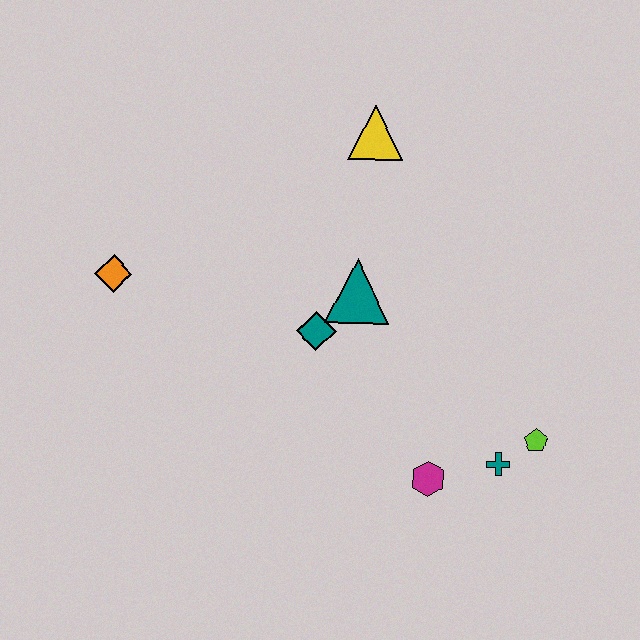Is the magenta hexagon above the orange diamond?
No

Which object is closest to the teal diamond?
The teal triangle is closest to the teal diamond.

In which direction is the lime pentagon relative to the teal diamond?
The lime pentagon is to the right of the teal diamond.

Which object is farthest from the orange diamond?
The lime pentagon is farthest from the orange diamond.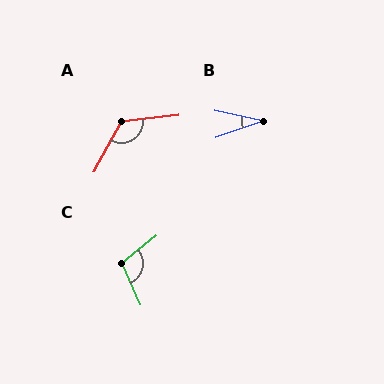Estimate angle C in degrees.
Approximately 105 degrees.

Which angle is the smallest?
B, at approximately 32 degrees.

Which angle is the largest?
A, at approximately 125 degrees.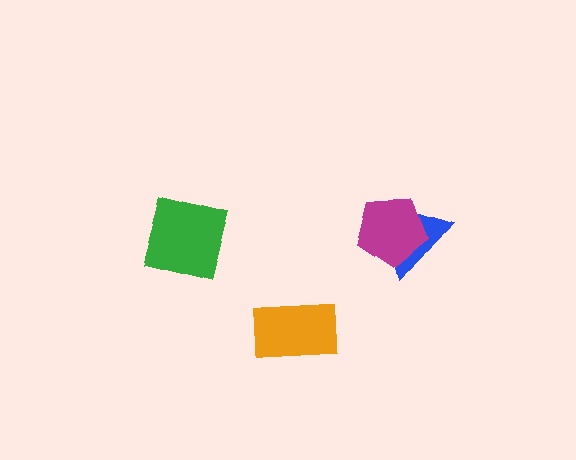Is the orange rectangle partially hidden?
No, no other shape covers it.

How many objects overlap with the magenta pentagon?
1 object overlaps with the magenta pentagon.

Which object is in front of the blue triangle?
The magenta pentagon is in front of the blue triangle.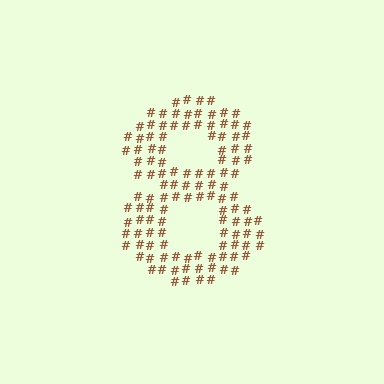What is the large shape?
The large shape is the digit 8.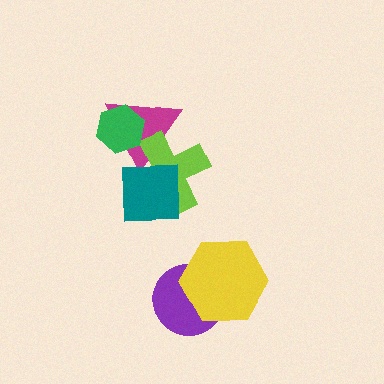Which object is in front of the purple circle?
The yellow hexagon is in front of the purple circle.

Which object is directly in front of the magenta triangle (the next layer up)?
The lime cross is directly in front of the magenta triangle.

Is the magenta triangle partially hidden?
Yes, it is partially covered by another shape.